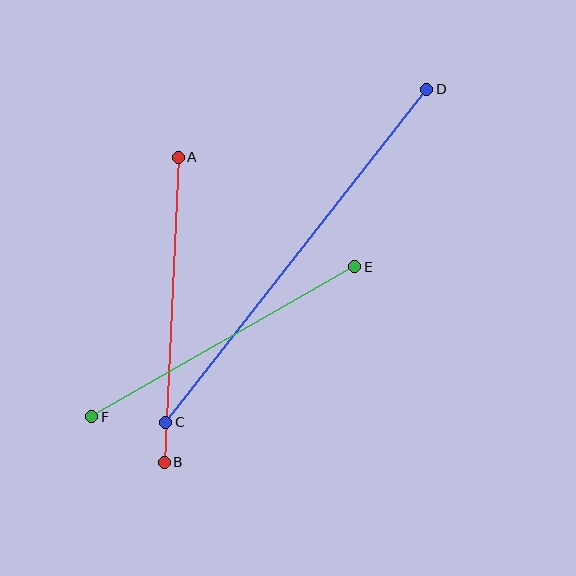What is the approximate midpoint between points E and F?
The midpoint is at approximately (223, 342) pixels.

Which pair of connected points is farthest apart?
Points C and D are farthest apart.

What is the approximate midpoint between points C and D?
The midpoint is at approximately (296, 256) pixels.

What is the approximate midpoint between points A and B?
The midpoint is at approximately (171, 310) pixels.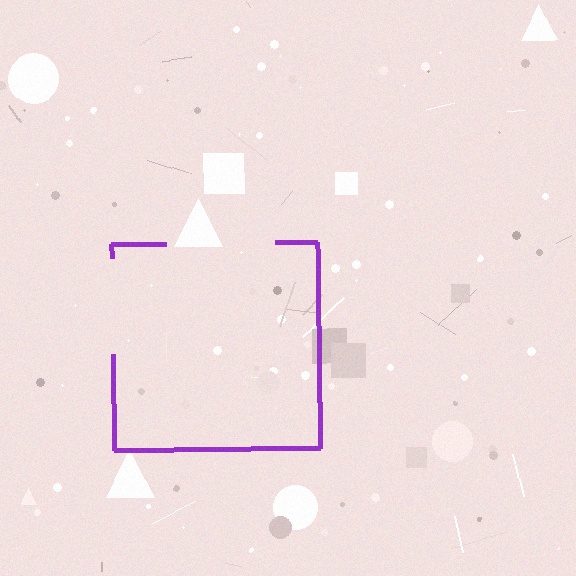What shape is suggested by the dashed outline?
The dashed outline suggests a square.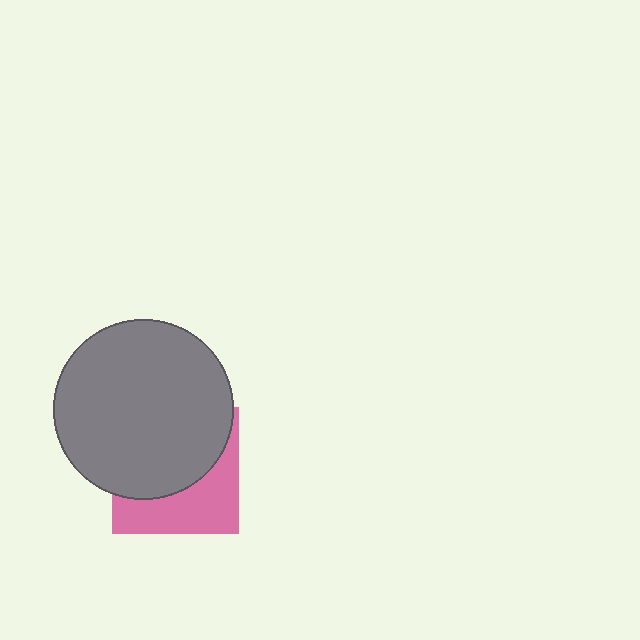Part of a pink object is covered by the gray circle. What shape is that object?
It is a square.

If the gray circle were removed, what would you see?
You would see the complete pink square.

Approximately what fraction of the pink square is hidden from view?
Roughly 59% of the pink square is hidden behind the gray circle.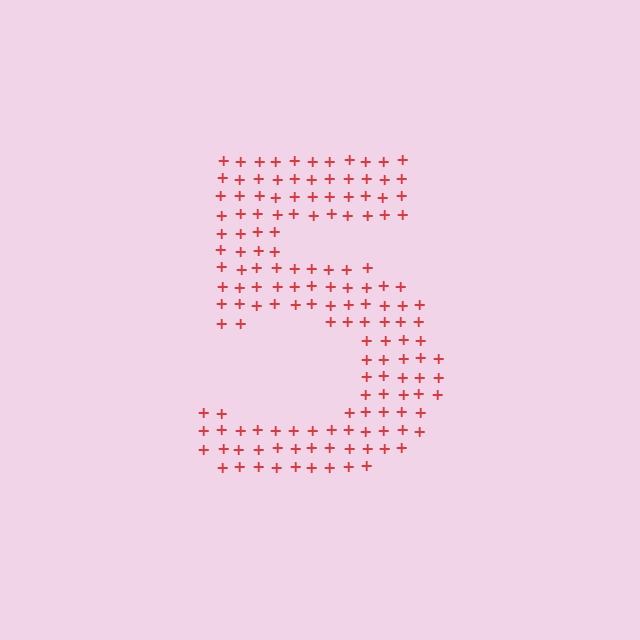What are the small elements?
The small elements are plus signs.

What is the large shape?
The large shape is the digit 5.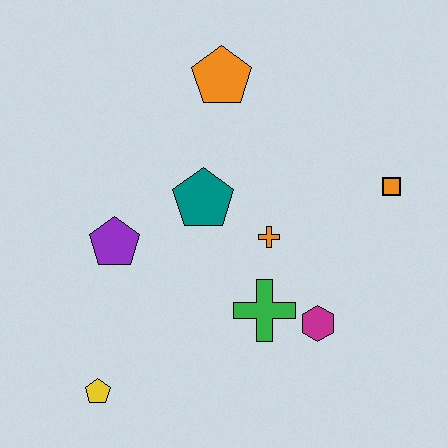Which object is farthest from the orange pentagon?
The yellow pentagon is farthest from the orange pentagon.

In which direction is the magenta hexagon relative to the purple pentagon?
The magenta hexagon is to the right of the purple pentagon.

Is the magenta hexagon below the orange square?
Yes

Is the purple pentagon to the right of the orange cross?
No